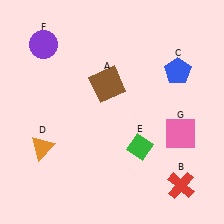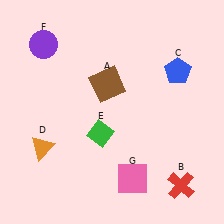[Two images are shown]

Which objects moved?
The objects that moved are: the green diamond (E), the pink square (G).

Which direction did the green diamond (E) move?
The green diamond (E) moved left.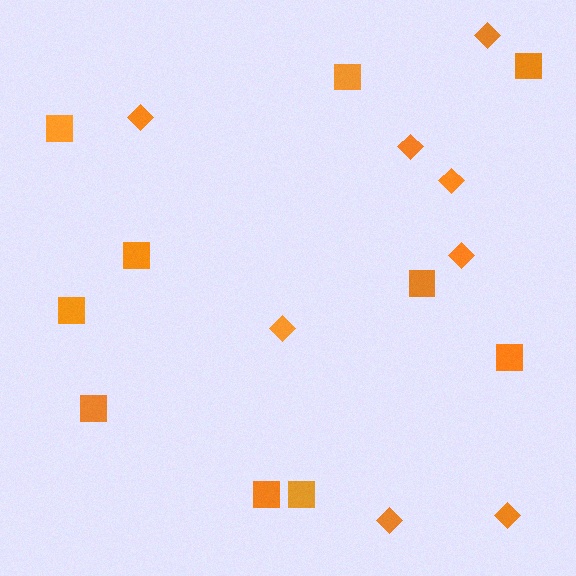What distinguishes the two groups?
There are 2 groups: one group of squares (10) and one group of diamonds (8).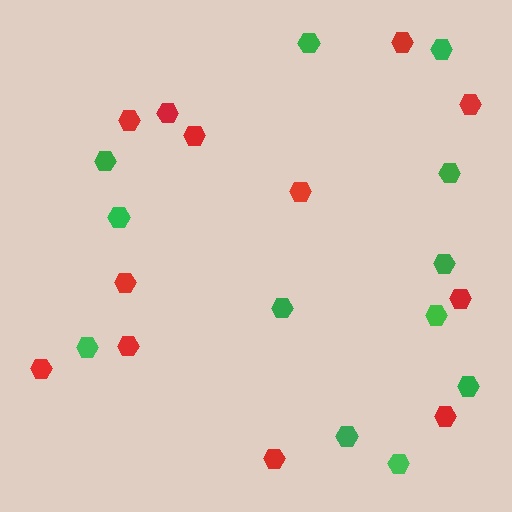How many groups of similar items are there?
There are 2 groups: one group of red hexagons (12) and one group of green hexagons (12).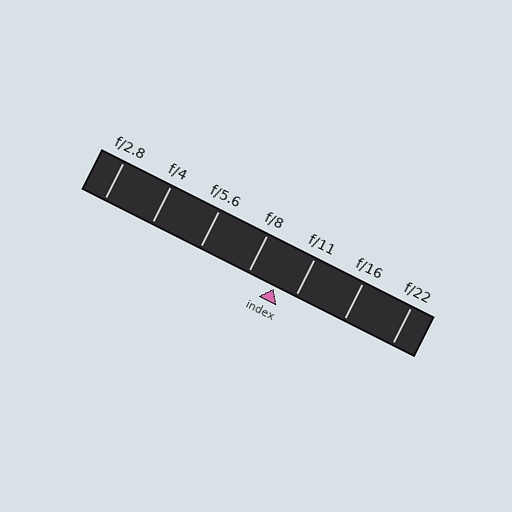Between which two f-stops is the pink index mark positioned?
The index mark is between f/8 and f/11.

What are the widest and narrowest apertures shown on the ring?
The widest aperture shown is f/2.8 and the narrowest is f/22.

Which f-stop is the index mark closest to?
The index mark is closest to f/11.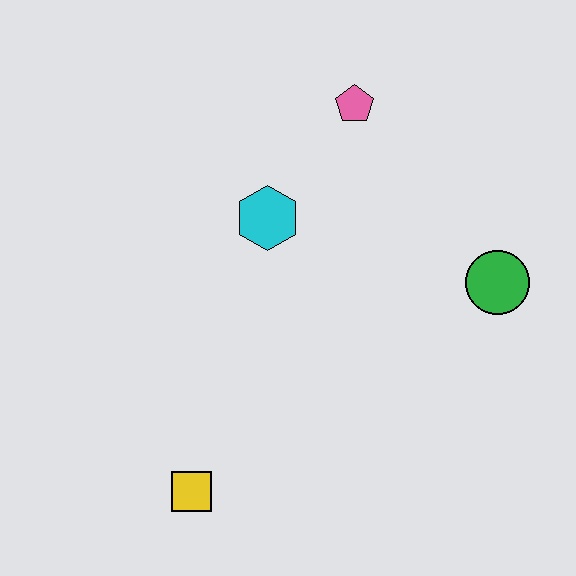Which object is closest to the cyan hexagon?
The pink pentagon is closest to the cyan hexagon.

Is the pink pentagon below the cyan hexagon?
No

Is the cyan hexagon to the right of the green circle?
No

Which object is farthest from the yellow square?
The pink pentagon is farthest from the yellow square.